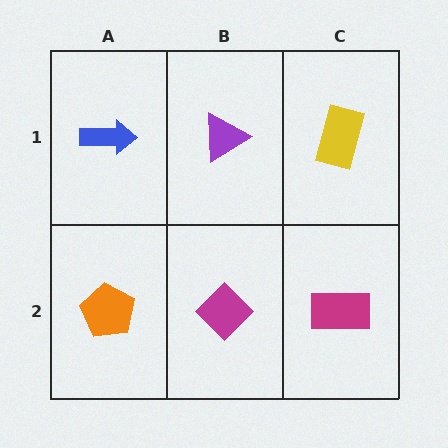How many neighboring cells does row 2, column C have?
2.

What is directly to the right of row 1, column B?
A yellow rectangle.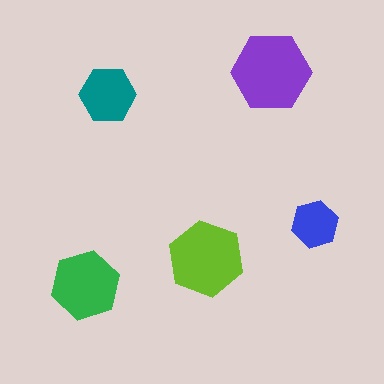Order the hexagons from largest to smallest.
the purple one, the lime one, the green one, the teal one, the blue one.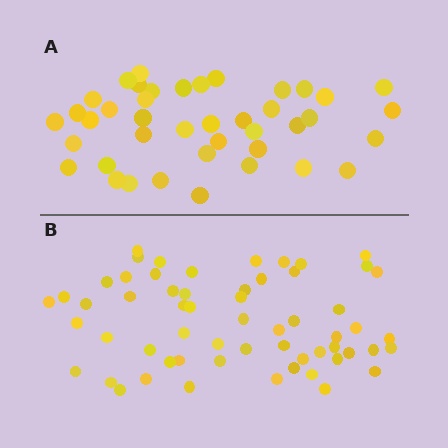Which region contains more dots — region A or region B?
Region B (the bottom region) has more dots.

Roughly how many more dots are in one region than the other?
Region B has approximately 20 more dots than region A.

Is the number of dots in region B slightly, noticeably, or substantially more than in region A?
Region B has noticeably more, but not dramatically so. The ratio is roughly 1.4 to 1.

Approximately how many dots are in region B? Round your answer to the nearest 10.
About 60 dots. (The exact count is 59, which rounds to 60.)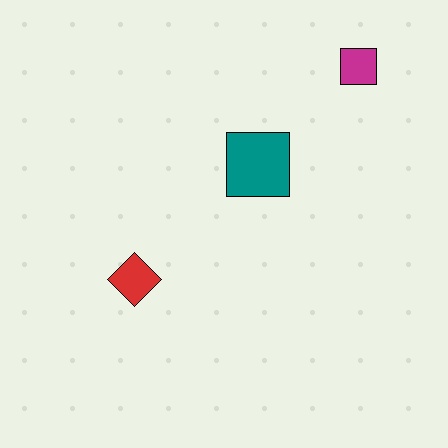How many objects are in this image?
There are 3 objects.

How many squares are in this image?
There are 2 squares.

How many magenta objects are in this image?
There is 1 magenta object.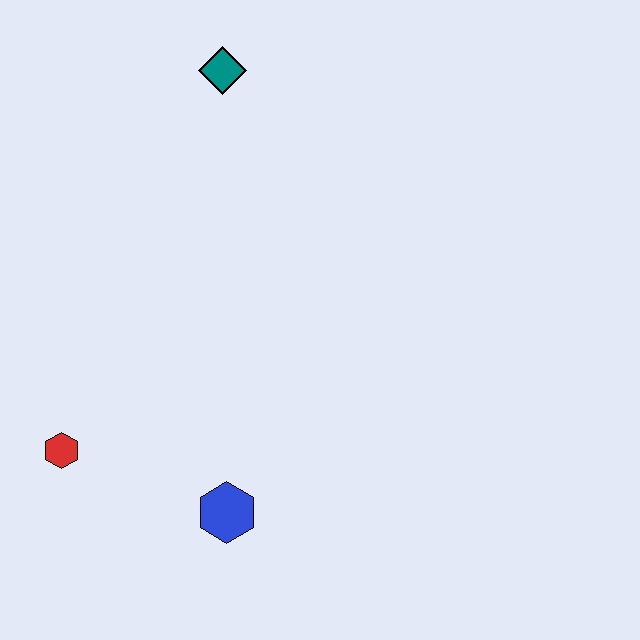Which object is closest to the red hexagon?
The blue hexagon is closest to the red hexagon.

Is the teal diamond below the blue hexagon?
No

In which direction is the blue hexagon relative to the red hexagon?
The blue hexagon is to the right of the red hexagon.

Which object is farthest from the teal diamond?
The blue hexagon is farthest from the teal diamond.